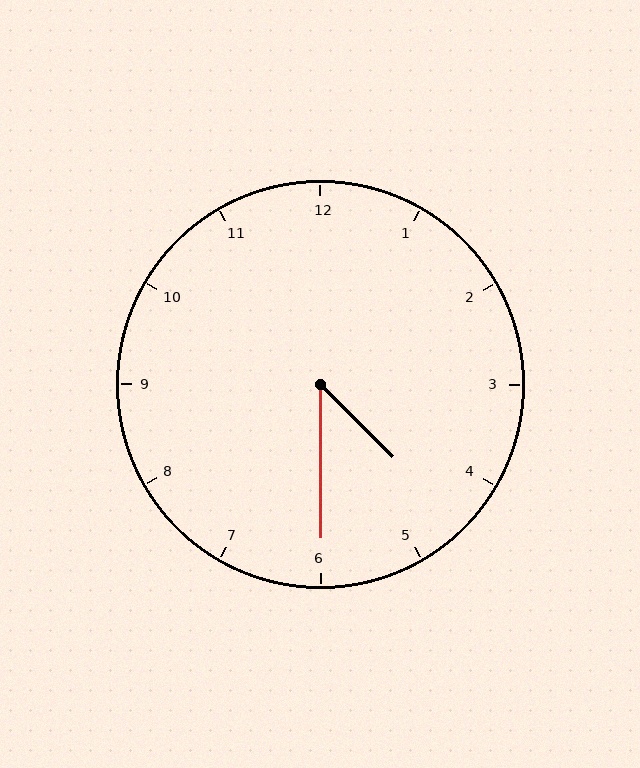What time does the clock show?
4:30.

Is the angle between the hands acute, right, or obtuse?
It is acute.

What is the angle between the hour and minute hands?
Approximately 45 degrees.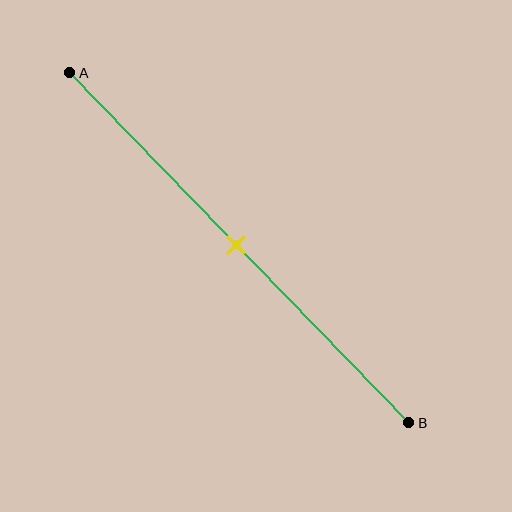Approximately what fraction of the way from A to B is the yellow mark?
The yellow mark is approximately 50% of the way from A to B.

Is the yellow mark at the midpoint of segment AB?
Yes, the mark is approximately at the midpoint.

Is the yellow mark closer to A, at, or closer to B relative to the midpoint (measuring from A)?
The yellow mark is approximately at the midpoint of segment AB.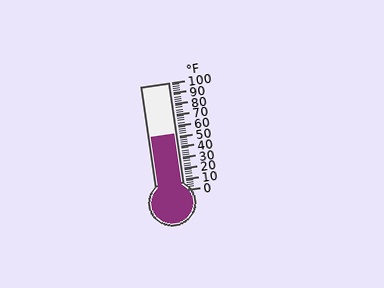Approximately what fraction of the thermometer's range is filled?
The thermometer is filled to approximately 50% of its range.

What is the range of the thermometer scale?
The thermometer scale ranges from 0°F to 100°F.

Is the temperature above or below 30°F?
The temperature is above 30°F.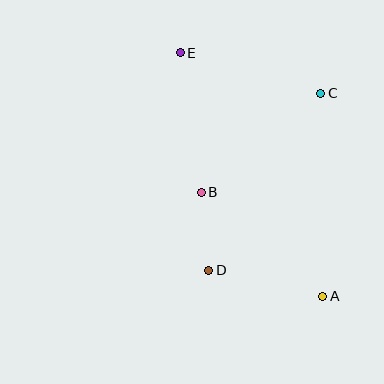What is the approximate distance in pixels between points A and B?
The distance between A and B is approximately 160 pixels.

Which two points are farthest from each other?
Points A and E are farthest from each other.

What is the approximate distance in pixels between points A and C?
The distance between A and C is approximately 203 pixels.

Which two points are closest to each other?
Points B and D are closest to each other.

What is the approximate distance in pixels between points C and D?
The distance between C and D is approximately 209 pixels.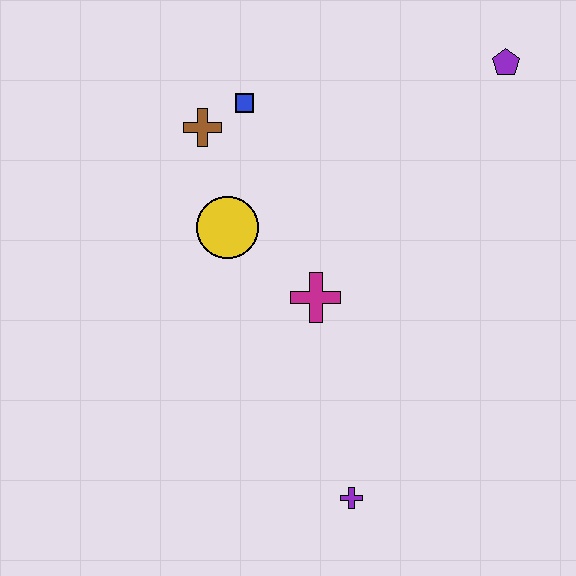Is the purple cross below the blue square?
Yes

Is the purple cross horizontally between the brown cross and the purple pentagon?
Yes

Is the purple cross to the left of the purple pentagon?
Yes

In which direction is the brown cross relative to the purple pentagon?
The brown cross is to the left of the purple pentagon.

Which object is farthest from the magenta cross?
The purple pentagon is farthest from the magenta cross.